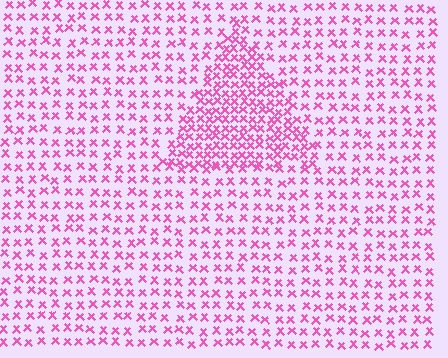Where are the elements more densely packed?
The elements are more densely packed inside the triangle boundary.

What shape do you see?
I see a triangle.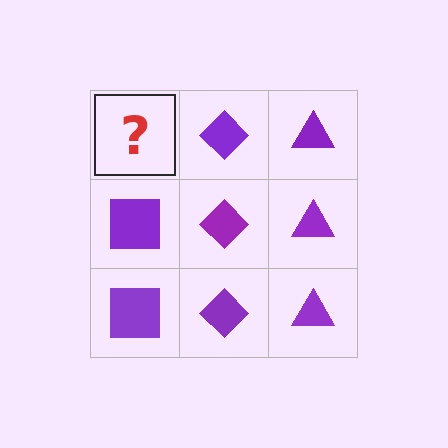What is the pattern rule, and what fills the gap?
The rule is that each column has a consistent shape. The gap should be filled with a purple square.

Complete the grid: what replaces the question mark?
The question mark should be replaced with a purple square.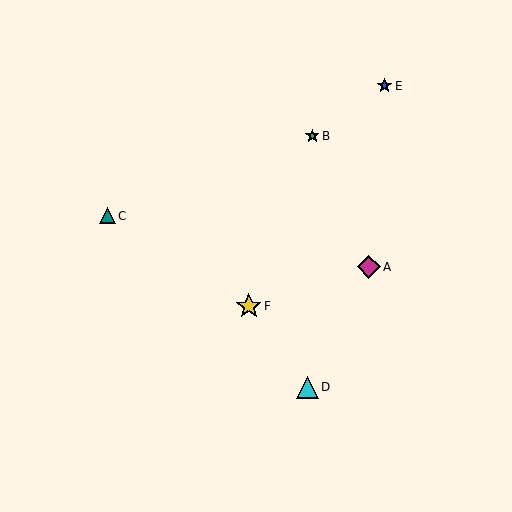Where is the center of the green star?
The center of the green star is at (312, 136).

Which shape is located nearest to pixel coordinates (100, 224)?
The teal triangle (labeled C) at (107, 216) is nearest to that location.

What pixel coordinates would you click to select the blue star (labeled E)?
Click at (385, 86) to select the blue star E.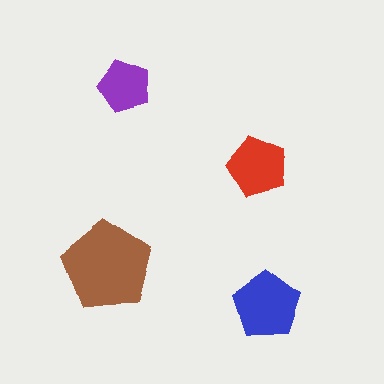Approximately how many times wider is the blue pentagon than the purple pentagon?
About 1.5 times wider.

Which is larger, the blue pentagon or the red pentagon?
The blue one.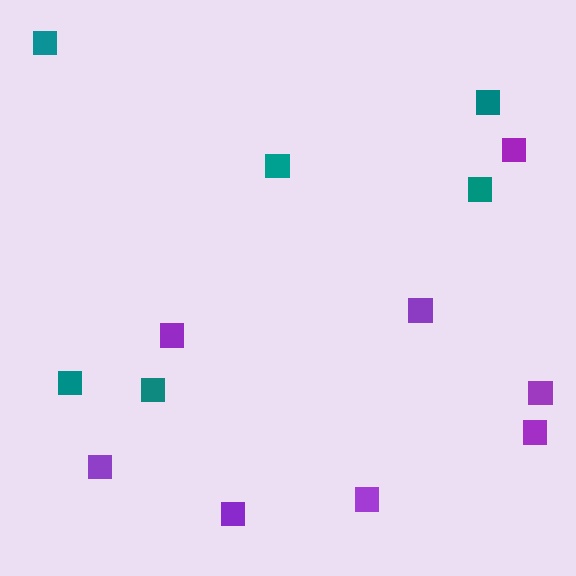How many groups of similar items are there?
There are 2 groups: one group of teal squares (6) and one group of purple squares (8).